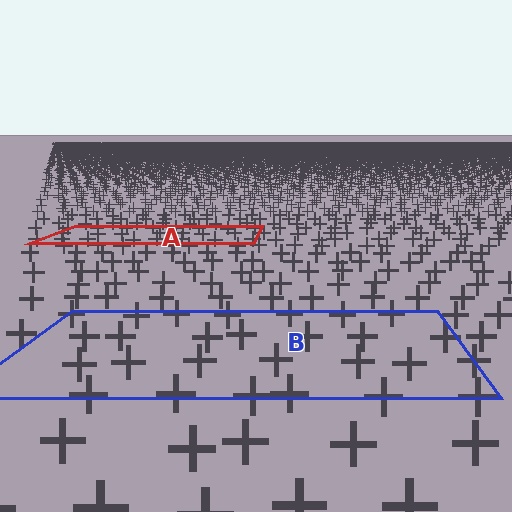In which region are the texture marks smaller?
The texture marks are smaller in region A, because it is farther away.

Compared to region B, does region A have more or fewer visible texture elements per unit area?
Region A has more texture elements per unit area — they are packed more densely because it is farther away.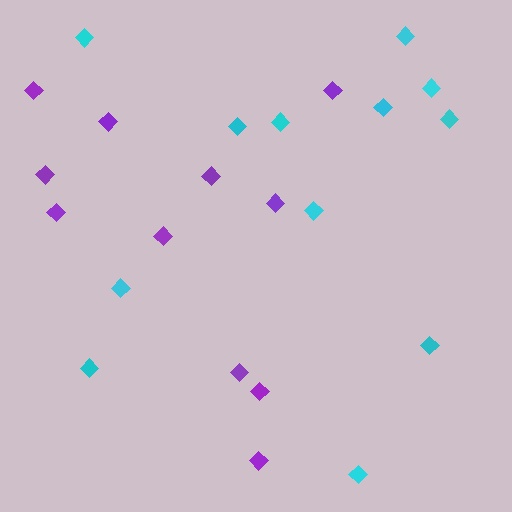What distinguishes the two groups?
There are 2 groups: one group of cyan diamonds (12) and one group of purple diamonds (11).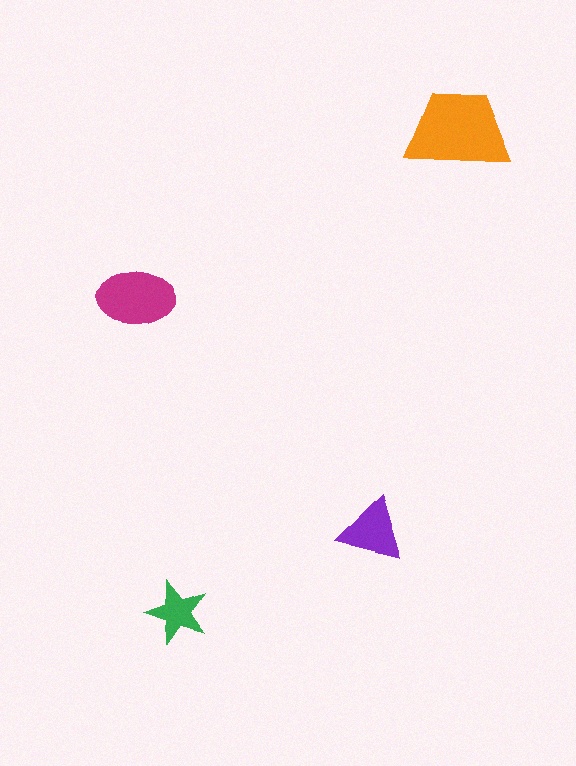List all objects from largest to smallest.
The orange trapezoid, the magenta ellipse, the purple triangle, the green star.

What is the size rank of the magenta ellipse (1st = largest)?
2nd.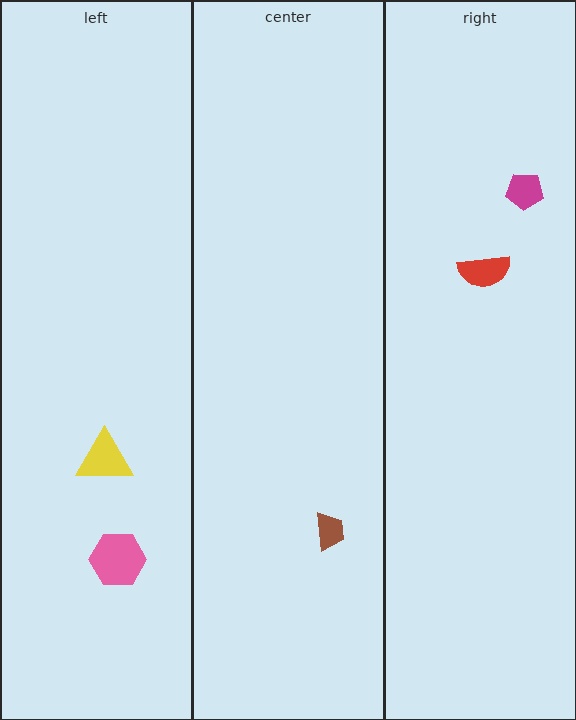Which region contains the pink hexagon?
The left region.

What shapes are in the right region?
The red semicircle, the magenta pentagon.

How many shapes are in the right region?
2.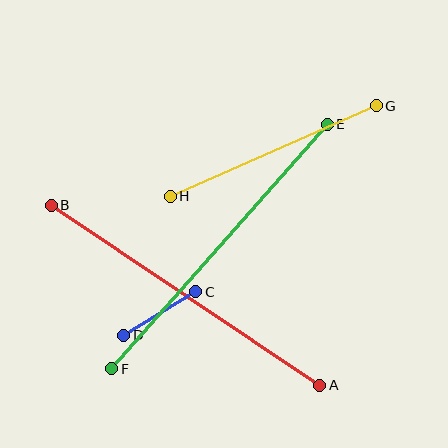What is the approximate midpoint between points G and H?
The midpoint is at approximately (273, 151) pixels.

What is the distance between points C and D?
The distance is approximately 84 pixels.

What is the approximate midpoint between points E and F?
The midpoint is at approximately (219, 246) pixels.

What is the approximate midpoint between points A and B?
The midpoint is at approximately (186, 295) pixels.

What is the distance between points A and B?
The distance is approximately 323 pixels.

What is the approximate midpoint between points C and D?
The midpoint is at approximately (160, 313) pixels.